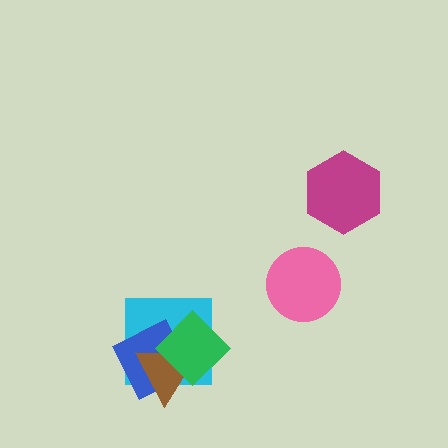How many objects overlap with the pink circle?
0 objects overlap with the pink circle.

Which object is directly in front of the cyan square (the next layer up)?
The blue square is directly in front of the cyan square.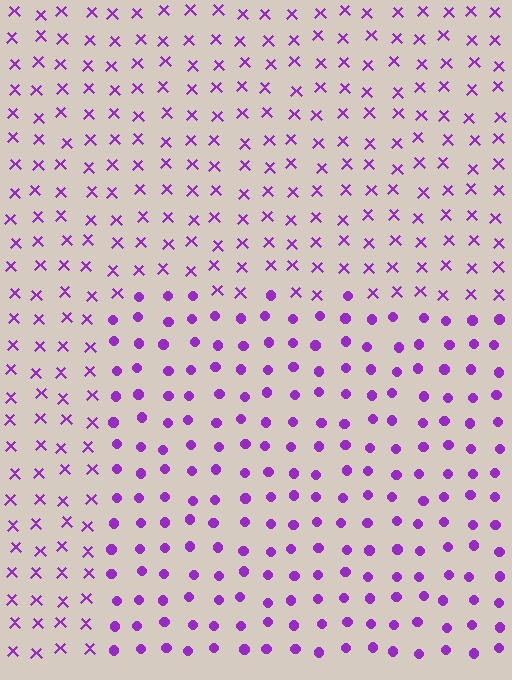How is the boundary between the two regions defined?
The boundary is defined by a change in element shape: circles inside vs. X marks outside. All elements share the same color and spacing.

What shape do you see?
I see a rectangle.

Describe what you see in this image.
The image is filled with small purple elements arranged in a uniform grid. A rectangle-shaped region contains circles, while the surrounding area contains X marks. The boundary is defined purely by the change in element shape.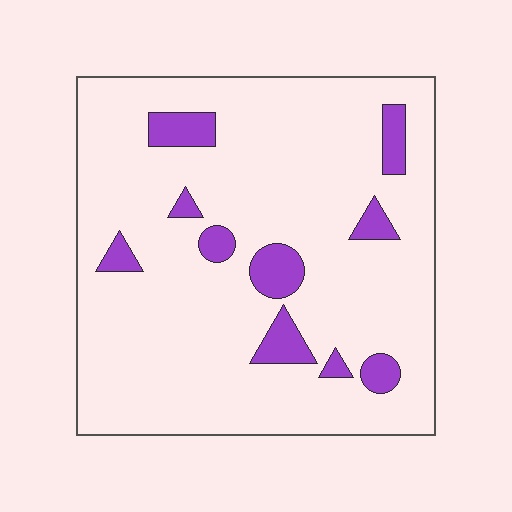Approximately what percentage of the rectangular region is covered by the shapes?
Approximately 10%.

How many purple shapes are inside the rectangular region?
10.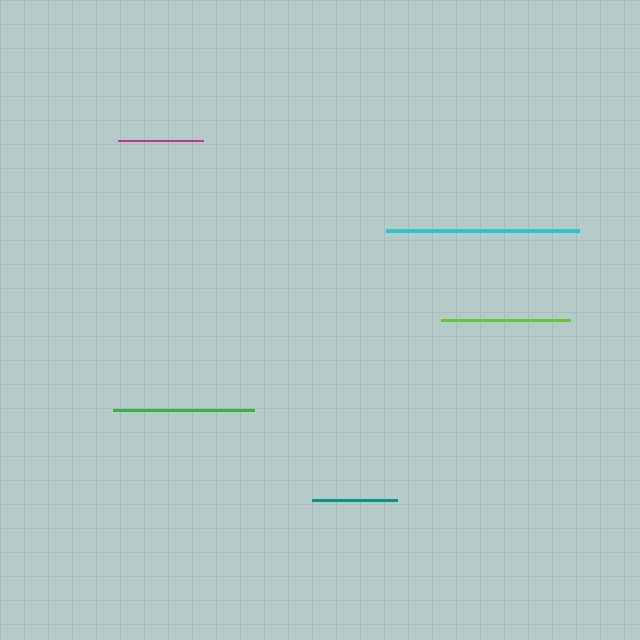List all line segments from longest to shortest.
From longest to shortest: cyan, green, lime, teal, magenta.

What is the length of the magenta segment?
The magenta segment is approximately 85 pixels long.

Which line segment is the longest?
The cyan line is the longest at approximately 193 pixels.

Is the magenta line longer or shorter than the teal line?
The teal line is longer than the magenta line.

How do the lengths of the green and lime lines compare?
The green and lime lines are approximately the same length.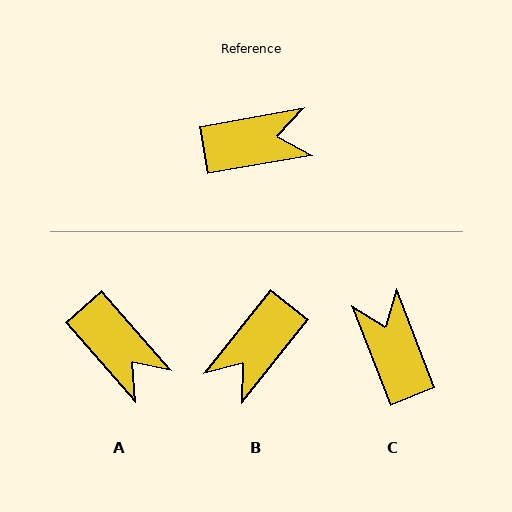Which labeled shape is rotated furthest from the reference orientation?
B, about 138 degrees away.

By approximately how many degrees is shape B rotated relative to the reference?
Approximately 138 degrees clockwise.